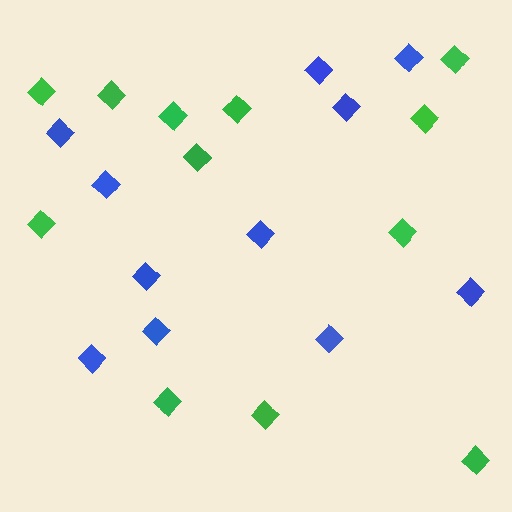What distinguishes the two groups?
There are 2 groups: one group of blue diamonds (11) and one group of green diamonds (12).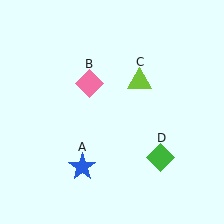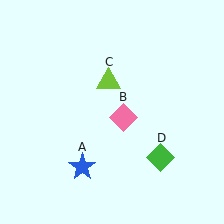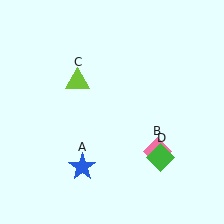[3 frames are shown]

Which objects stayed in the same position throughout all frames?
Blue star (object A) and green diamond (object D) remained stationary.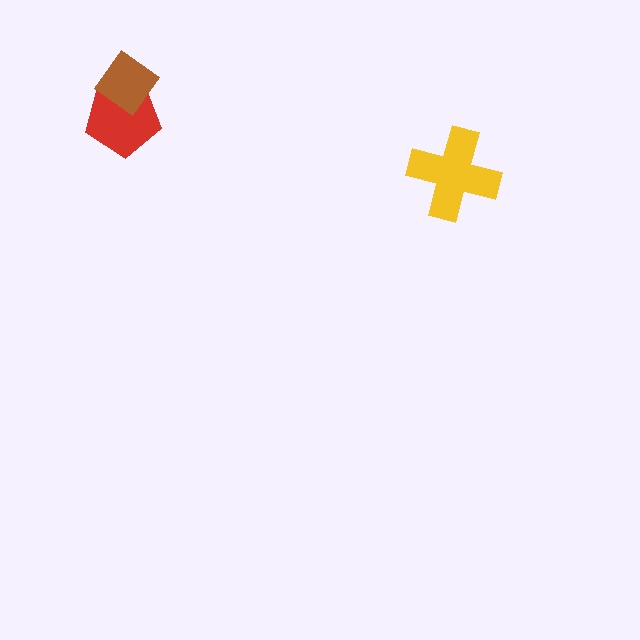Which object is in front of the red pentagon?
The brown diamond is in front of the red pentagon.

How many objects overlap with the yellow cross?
0 objects overlap with the yellow cross.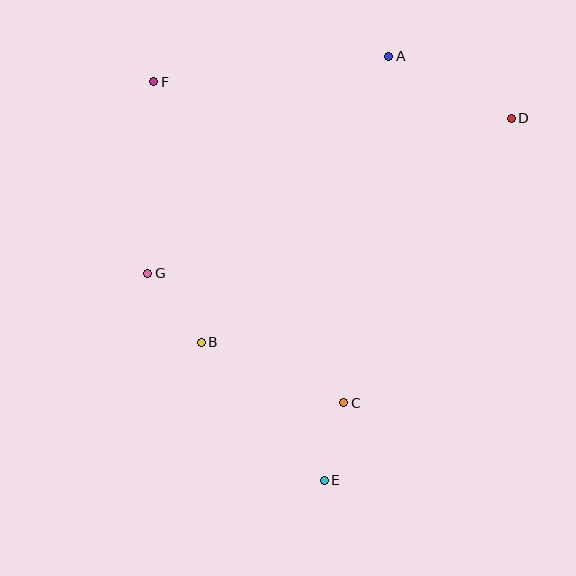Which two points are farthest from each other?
Points E and F are farthest from each other.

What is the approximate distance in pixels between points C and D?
The distance between C and D is approximately 330 pixels.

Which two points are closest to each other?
Points C and E are closest to each other.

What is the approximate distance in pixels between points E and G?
The distance between E and G is approximately 272 pixels.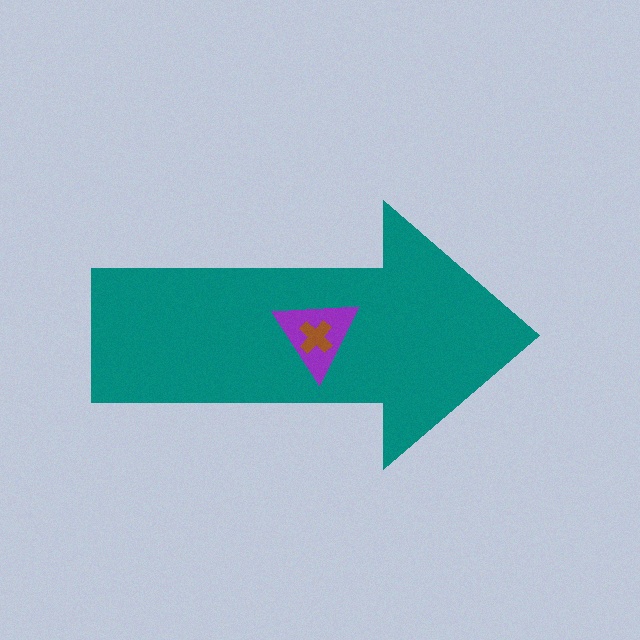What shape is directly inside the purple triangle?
The brown cross.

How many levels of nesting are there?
3.